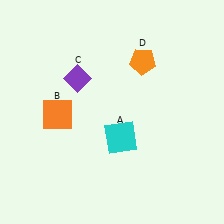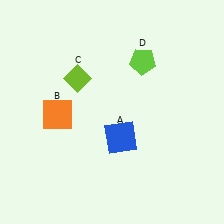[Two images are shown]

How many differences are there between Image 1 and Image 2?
There are 3 differences between the two images.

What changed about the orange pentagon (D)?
In Image 1, D is orange. In Image 2, it changed to lime.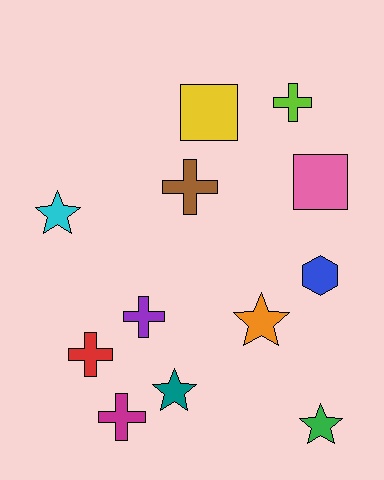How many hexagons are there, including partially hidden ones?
There is 1 hexagon.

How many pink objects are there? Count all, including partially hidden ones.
There is 1 pink object.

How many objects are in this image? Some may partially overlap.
There are 12 objects.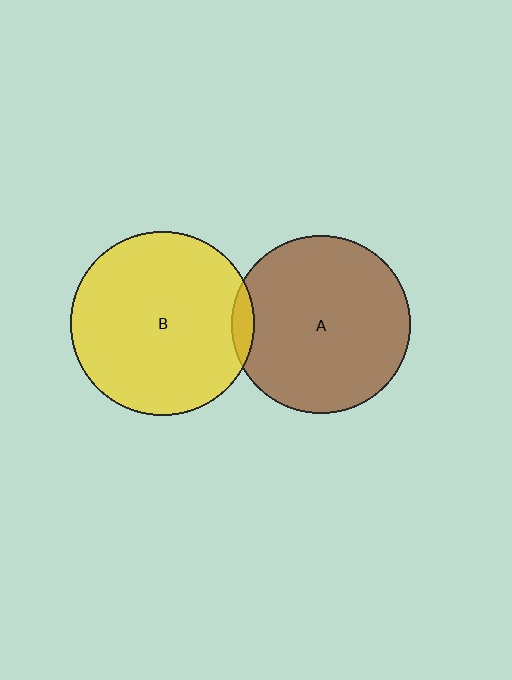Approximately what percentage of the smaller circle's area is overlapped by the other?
Approximately 5%.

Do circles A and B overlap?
Yes.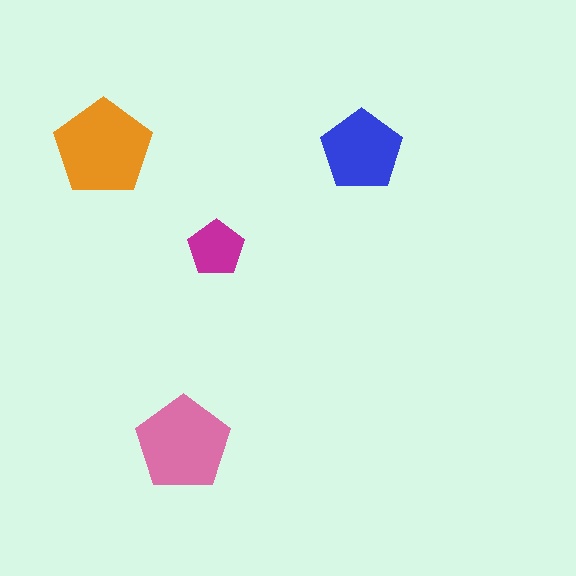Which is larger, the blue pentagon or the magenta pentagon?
The blue one.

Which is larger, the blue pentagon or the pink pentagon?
The pink one.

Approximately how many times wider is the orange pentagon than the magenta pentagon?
About 1.5 times wider.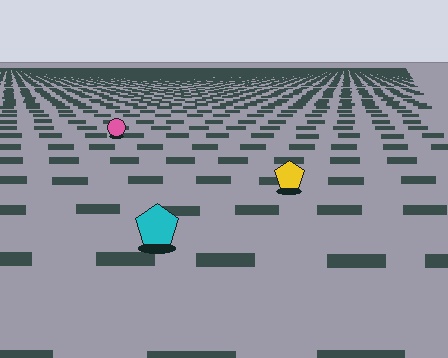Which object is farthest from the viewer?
The pink circle is farthest from the viewer. It appears smaller and the ground texture around it is denser.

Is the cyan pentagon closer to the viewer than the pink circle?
Yes. The cyan pentagon is closer — you can tell from the texture gradient: the ground texture is coarser near it.